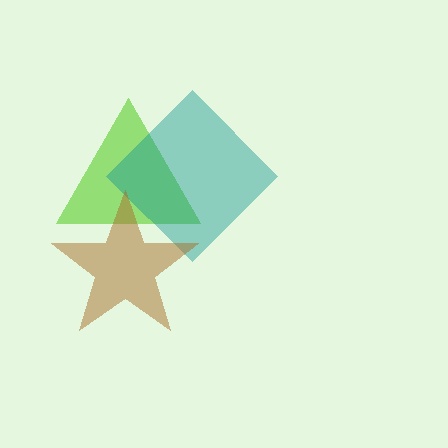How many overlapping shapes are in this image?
There are 3 overlapping shapes in the image.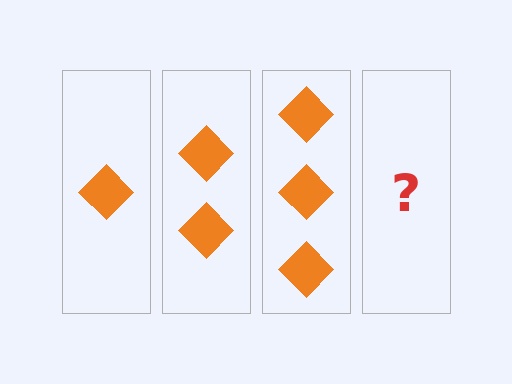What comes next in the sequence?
The next element should be 4 diamonds.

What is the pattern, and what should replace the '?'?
The pattern is that each step adds one more diamond. The '?' should be 4 diamonds.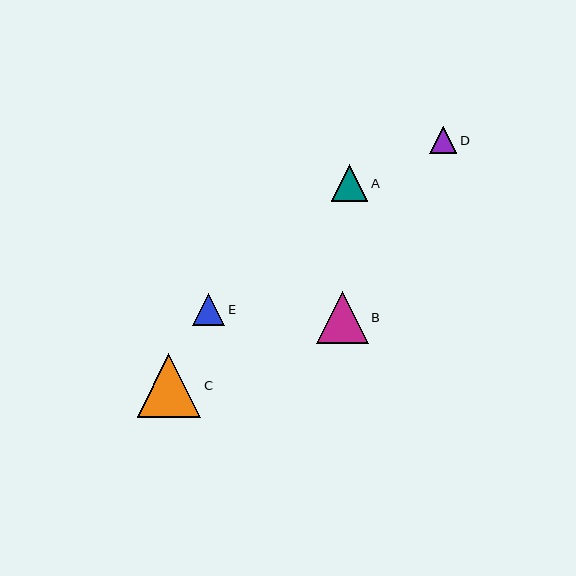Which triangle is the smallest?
Triangle D is the smallest with a size of approximately 27 pixels.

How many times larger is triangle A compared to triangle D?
Triangle A is approximately 1.3 times the size of triangle D.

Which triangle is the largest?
Triangle C is the largest with a size of approximately 64 pixels.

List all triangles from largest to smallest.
From largest to smallest: C, B, A, E, D.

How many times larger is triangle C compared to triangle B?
Triangle C is approximately 1.2 times the size of triangle B.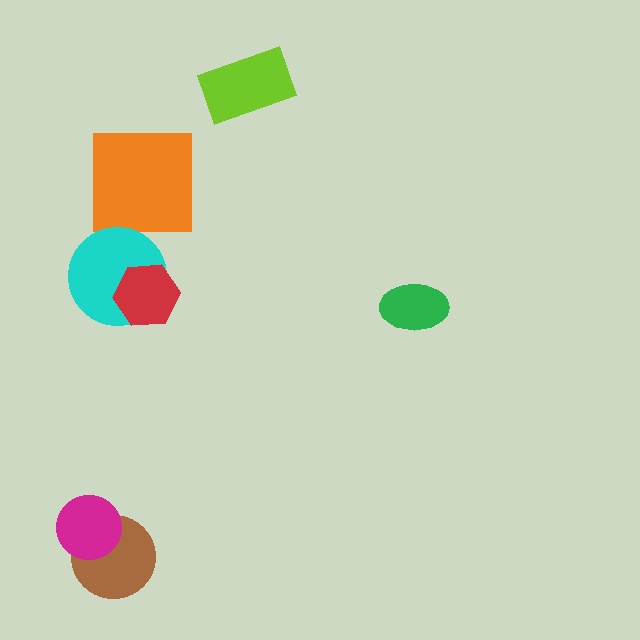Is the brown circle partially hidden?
Yes, it is partially covered by another shape.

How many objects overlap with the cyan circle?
1 object overlaps with the cyan circle.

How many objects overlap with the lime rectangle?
0 objects overlap with the lime rectangle.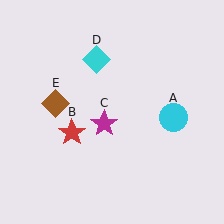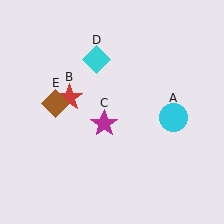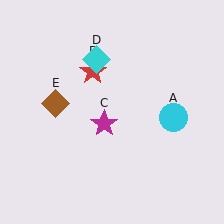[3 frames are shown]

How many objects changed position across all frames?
1 object changed position: red star (object B).